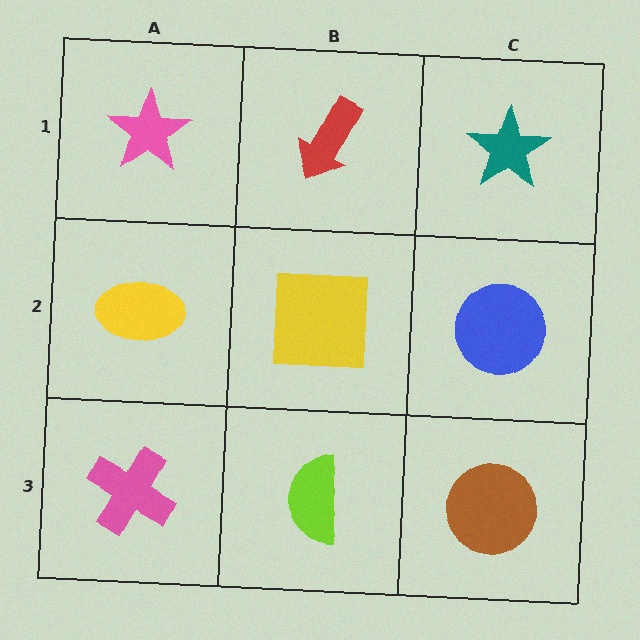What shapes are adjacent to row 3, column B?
A yellow square (row 2, column B), a pink cross (row 3, column A), a brown circle (row 3, column C).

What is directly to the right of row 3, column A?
A lime semicircle.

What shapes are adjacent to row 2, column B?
A red arrow (row 1, column B), a lime semicircle (row 3, column B), a yellow ellipse (row 2, column A), a blue circle (row 2, column C).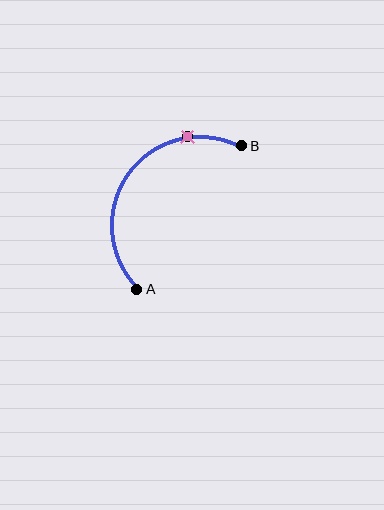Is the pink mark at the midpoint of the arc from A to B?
No. The pink mark lies on the arc but is closer to endpoint B. The arc midpoint would be at the point on the curve equidistant along the arc from both A and B.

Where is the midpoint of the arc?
The arc midpoint is the point on the curve farthest from the straight line joining A and B. It sits above and to the left of that line.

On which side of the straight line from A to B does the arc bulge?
The arc bulges above and to the left of the straight line connecting A and B.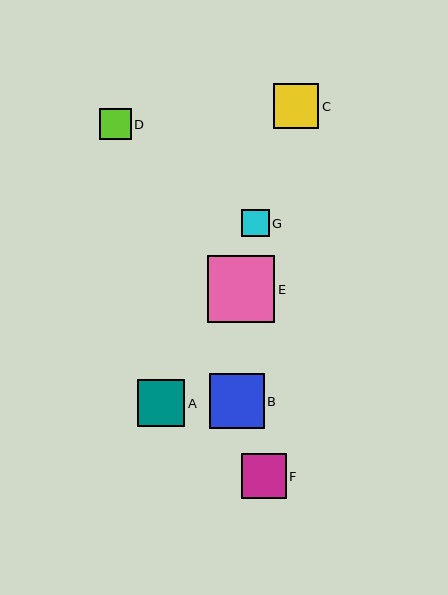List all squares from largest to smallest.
From largest to smallest: E, B, A, F, C, D, G.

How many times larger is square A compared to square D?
Square A is approximately 1.5 times the size of square D.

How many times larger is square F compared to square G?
Square F is approximately 1.7 times the size of square G.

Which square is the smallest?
Square G is the smallest with a size of approximately 27 pixels.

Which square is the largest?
Square E is the largest with a size of approximately 67 pixels.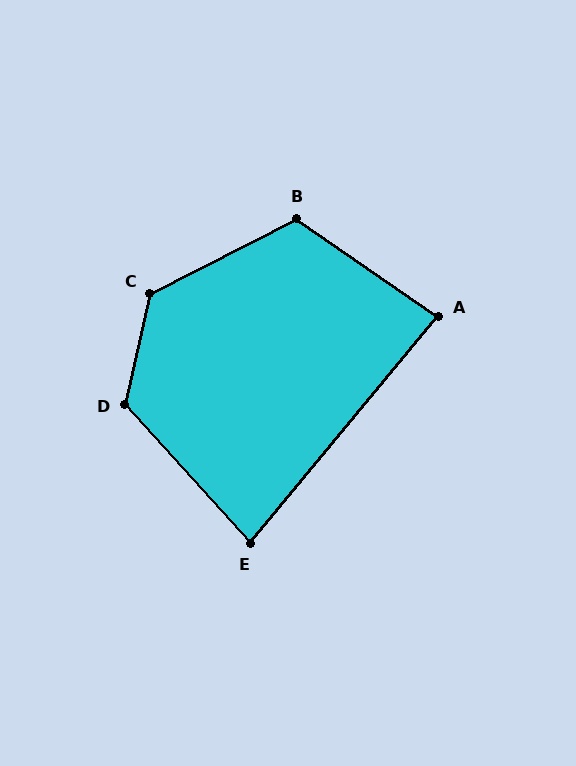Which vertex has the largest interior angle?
C, at approximately 130 degrees.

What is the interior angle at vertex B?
Approximately 118 degrees (obtuse).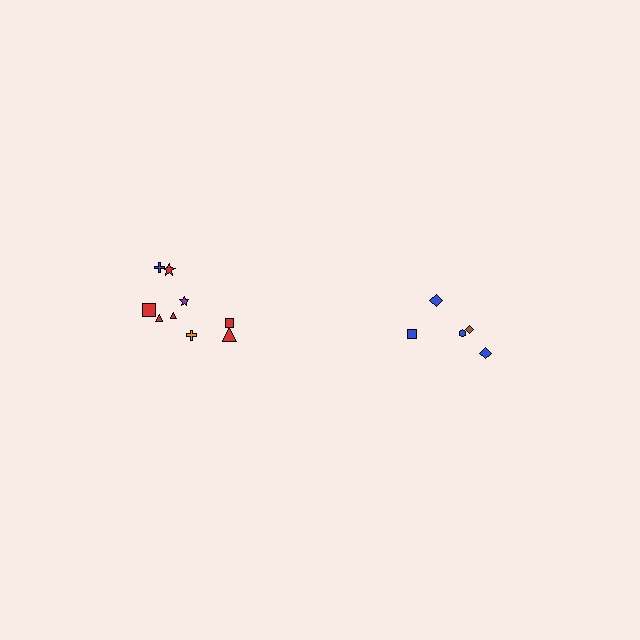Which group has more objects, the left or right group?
The left group.